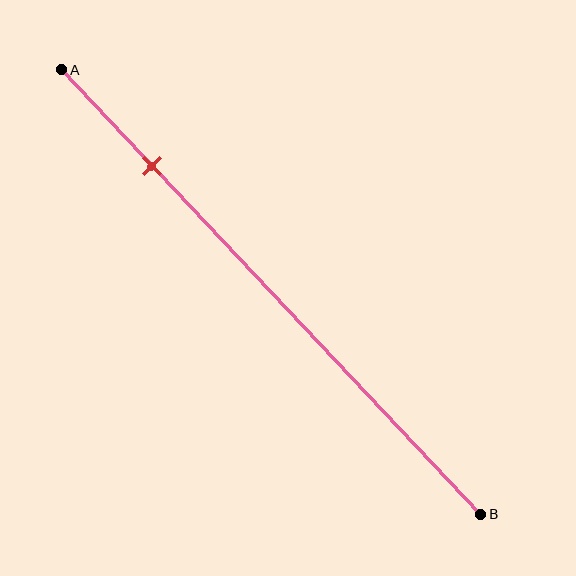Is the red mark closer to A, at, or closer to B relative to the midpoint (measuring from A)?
The red mark is closer to point A than the midpoint of segment AB.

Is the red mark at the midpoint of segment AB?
No, the mark is at about 20% from A, not at the 50% midpoint.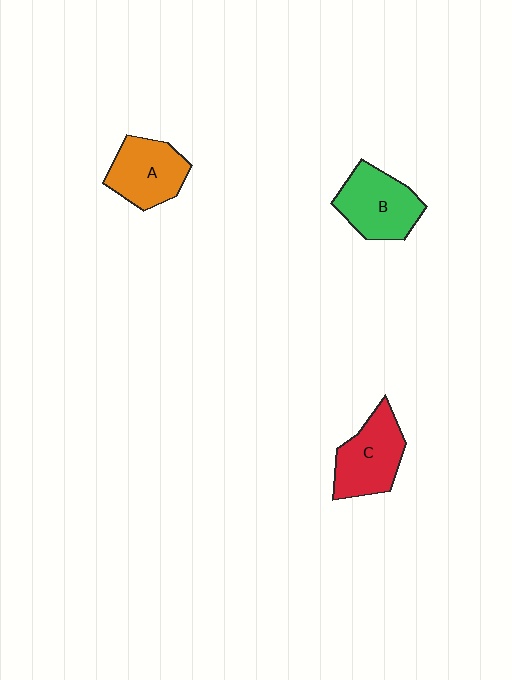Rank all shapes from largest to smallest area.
From largest to smallest: B (green), C (red), A (orange).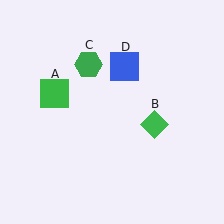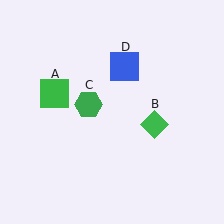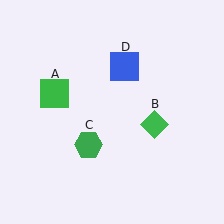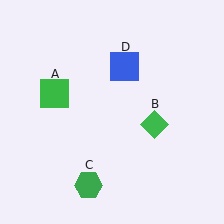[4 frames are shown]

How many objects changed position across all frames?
1 object changed position: green hexagon (object C).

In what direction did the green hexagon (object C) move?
The green hexagon (object C) moved down.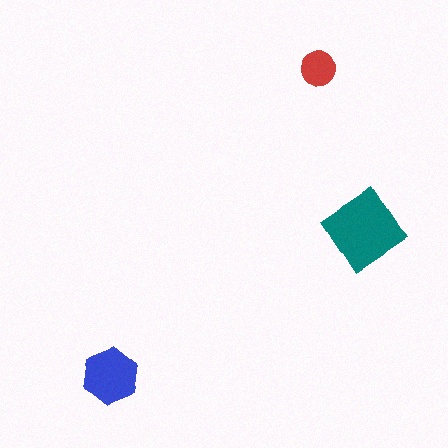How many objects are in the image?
There are 3 objects in the image.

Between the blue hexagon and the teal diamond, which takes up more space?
The teal diamond.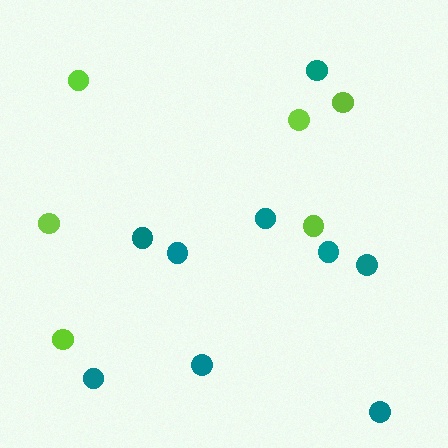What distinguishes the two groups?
There are 2 groups: one group of lime circles (6) and one group of teal circles (9).